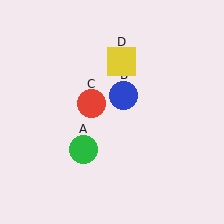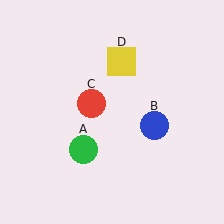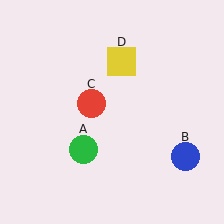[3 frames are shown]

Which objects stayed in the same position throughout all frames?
Green circle (object A) and red circle (object C) and yellow square (object D) remained stationary.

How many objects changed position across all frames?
1 object changed position: blue circle (object B).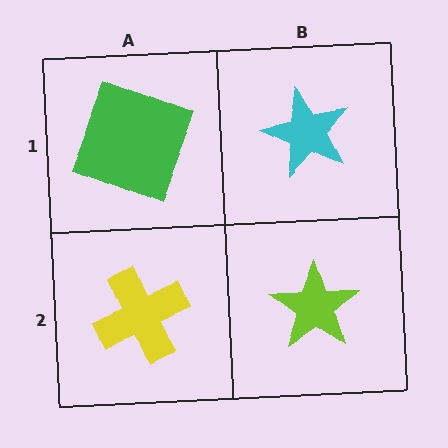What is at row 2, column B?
A lime star.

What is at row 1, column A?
A green square.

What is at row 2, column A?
A yellow cross.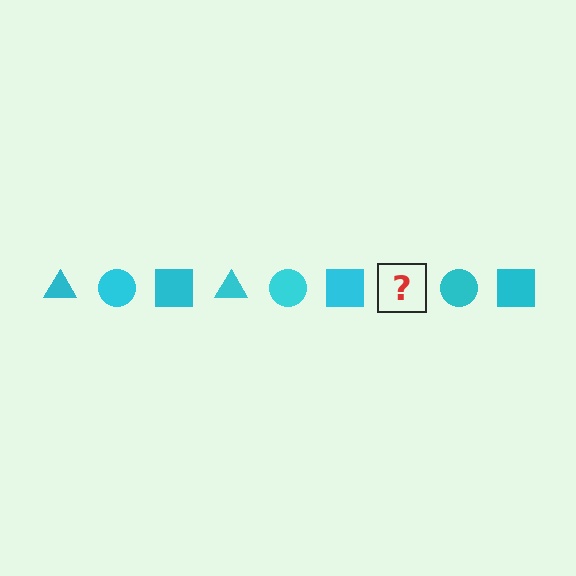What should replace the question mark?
The question mark should be replaced with a cyan triangle.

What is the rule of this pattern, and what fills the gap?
The rule is that the pattern cycles through triangle, circle, square shapes in cyan. The gap should be filled with a cyan triangle.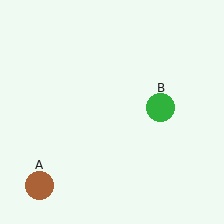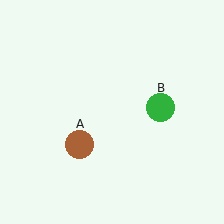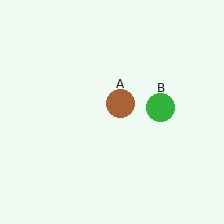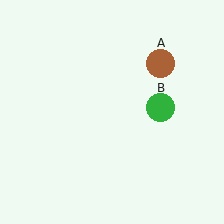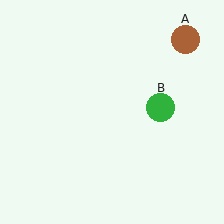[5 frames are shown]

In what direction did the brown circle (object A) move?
The brown circle (object A) moved up and to the right.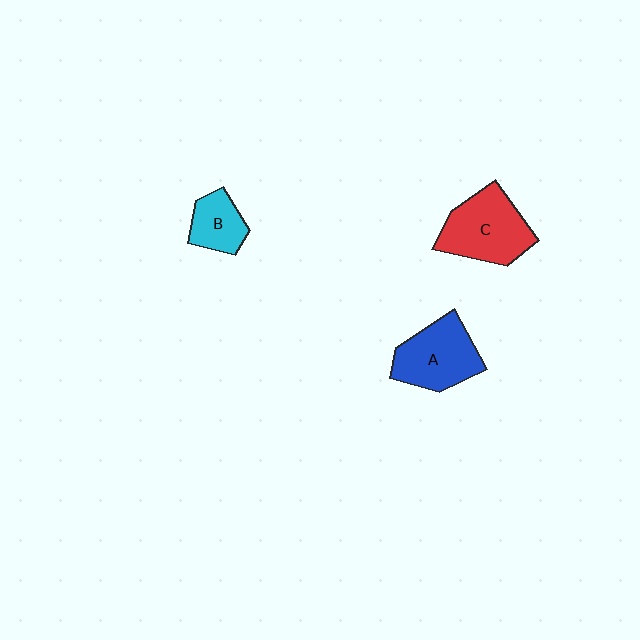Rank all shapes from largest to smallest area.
From largest to smallest: C (red), A (blue), B (cyan).